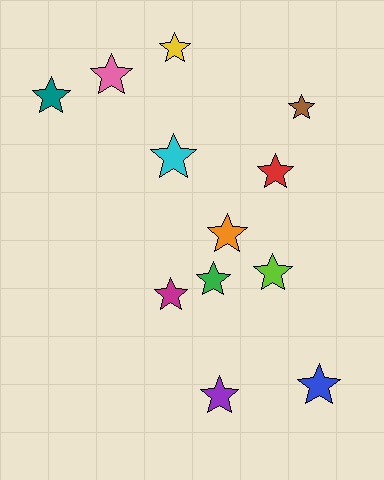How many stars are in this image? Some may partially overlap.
There are 12 stars.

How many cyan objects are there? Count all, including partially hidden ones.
There is 1 cyan object.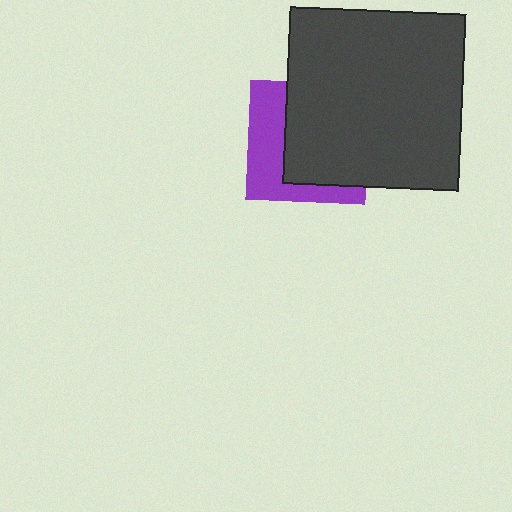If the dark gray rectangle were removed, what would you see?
You would see the complete purple square.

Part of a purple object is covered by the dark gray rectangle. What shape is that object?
It is a square.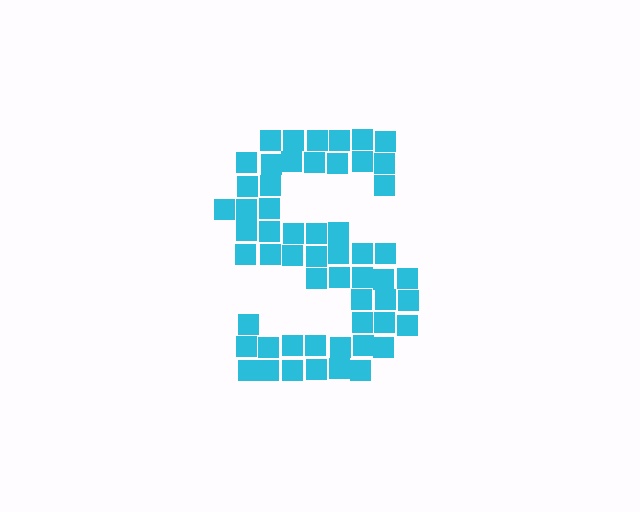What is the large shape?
The large shape is the letter S.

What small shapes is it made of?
It is made of small squares.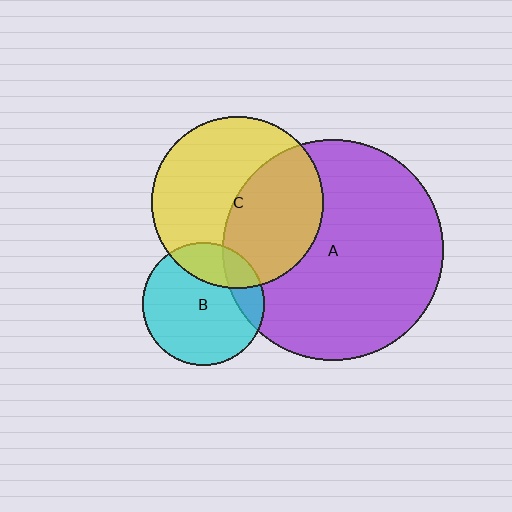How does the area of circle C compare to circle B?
Approximately 2.0 times.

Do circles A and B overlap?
Yes.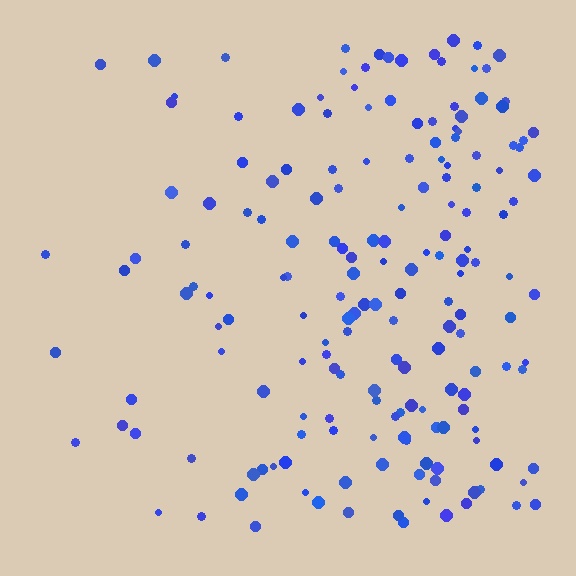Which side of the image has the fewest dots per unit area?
The left.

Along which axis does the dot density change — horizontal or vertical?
Horizontal.